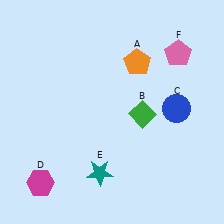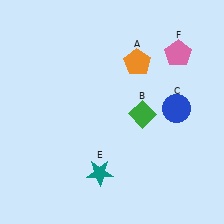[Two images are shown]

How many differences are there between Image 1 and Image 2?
There is 1 difference between the two images.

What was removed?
The magenta hexagon (D) was removed in Image 2.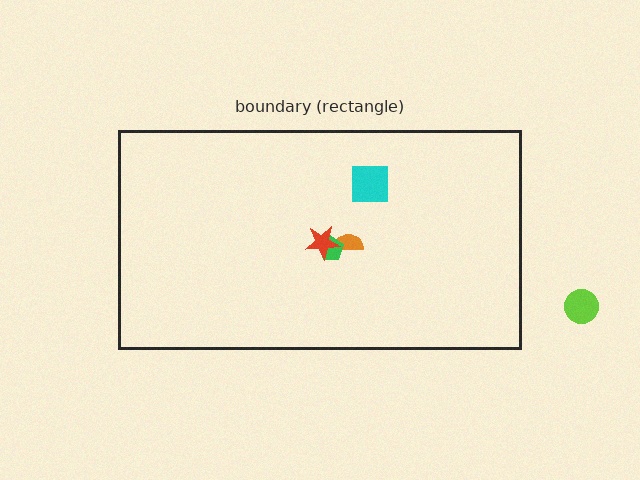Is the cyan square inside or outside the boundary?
Inside.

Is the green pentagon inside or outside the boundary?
Inside.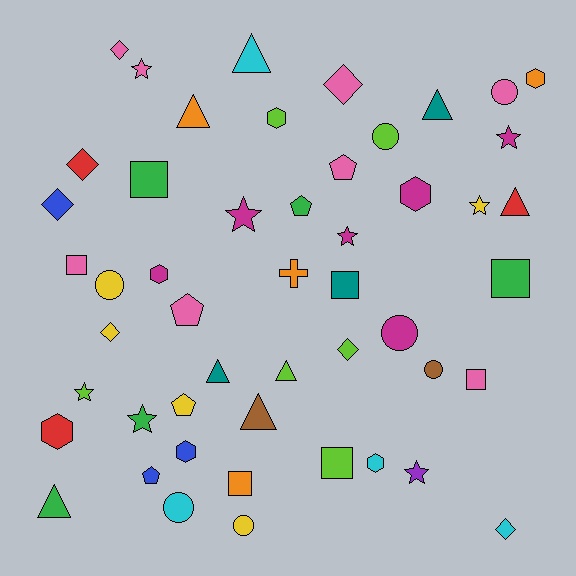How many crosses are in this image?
There is 1 cross.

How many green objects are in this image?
There are 5 green objects.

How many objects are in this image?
There are 50 objects.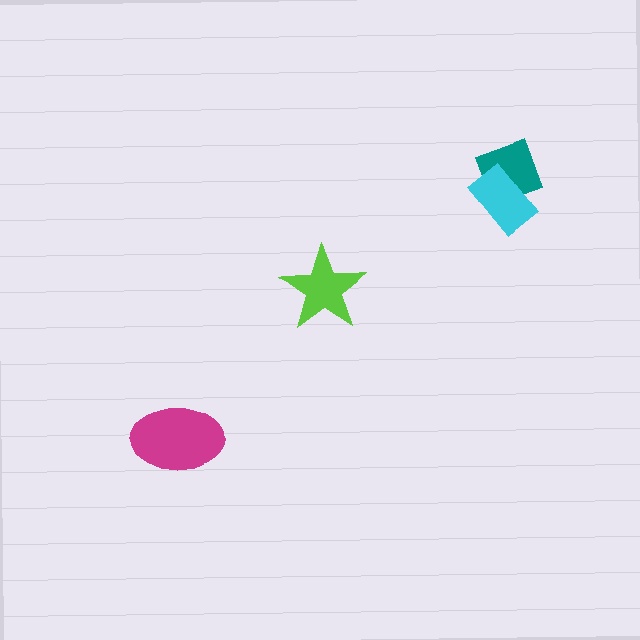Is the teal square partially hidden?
Yes, it is partially covered by another shape.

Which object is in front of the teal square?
The cyan rectangle is in front of the teal square.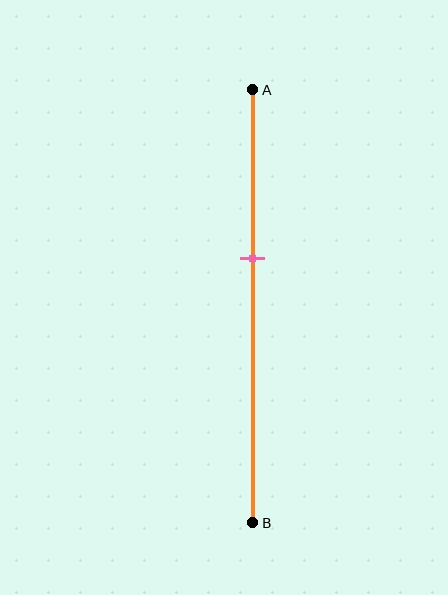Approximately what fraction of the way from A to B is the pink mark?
The pink mark is approximately 40% of the way from A to B.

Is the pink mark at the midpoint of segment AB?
No, the mark is at about 40% from A, not at the 50% midpoint.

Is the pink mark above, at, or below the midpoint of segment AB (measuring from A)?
The pink mark is above the midpoint of segment AB.